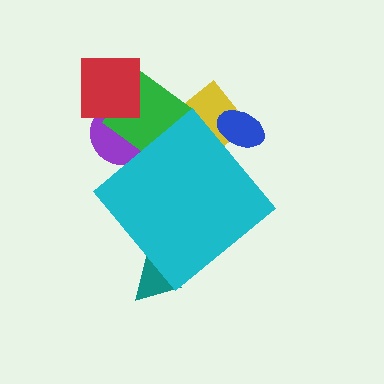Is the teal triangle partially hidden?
Yes, the teal triangle is partially hidden behind the cyan diamond.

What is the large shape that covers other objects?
A cyan diamond.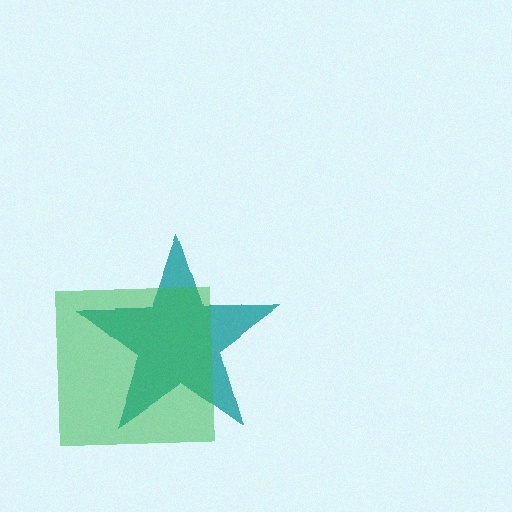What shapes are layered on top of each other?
The layered shapes are: a teal star, a green square.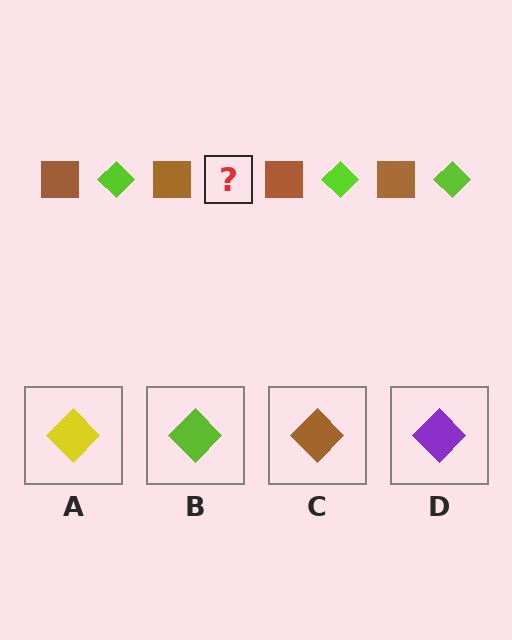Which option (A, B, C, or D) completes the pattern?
B.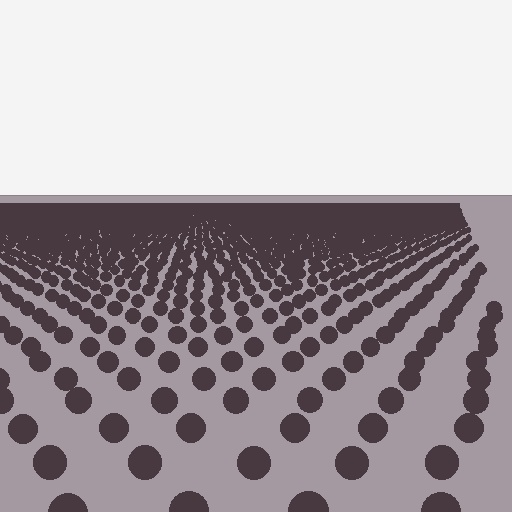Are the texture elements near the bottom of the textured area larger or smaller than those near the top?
Larger. Near the bottom, elements are closer to the viewer and appear at a bigger on-screen size.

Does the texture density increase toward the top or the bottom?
Density increases toward the top.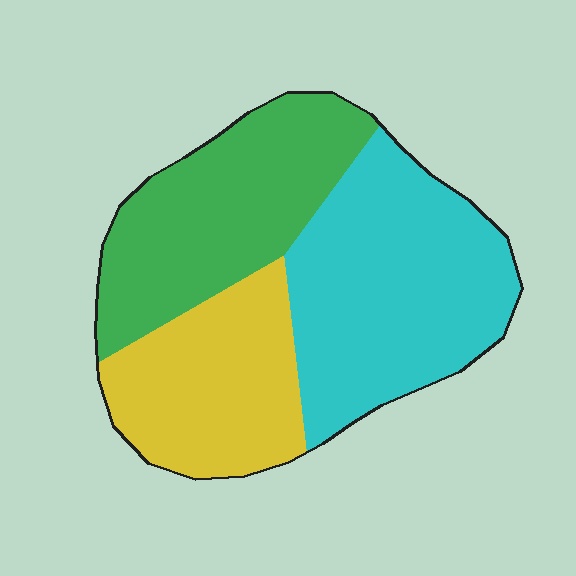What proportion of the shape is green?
Green takes up about one third (1/3) of the shape.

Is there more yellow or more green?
Green.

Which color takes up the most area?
Cyan, at roughly 40%.